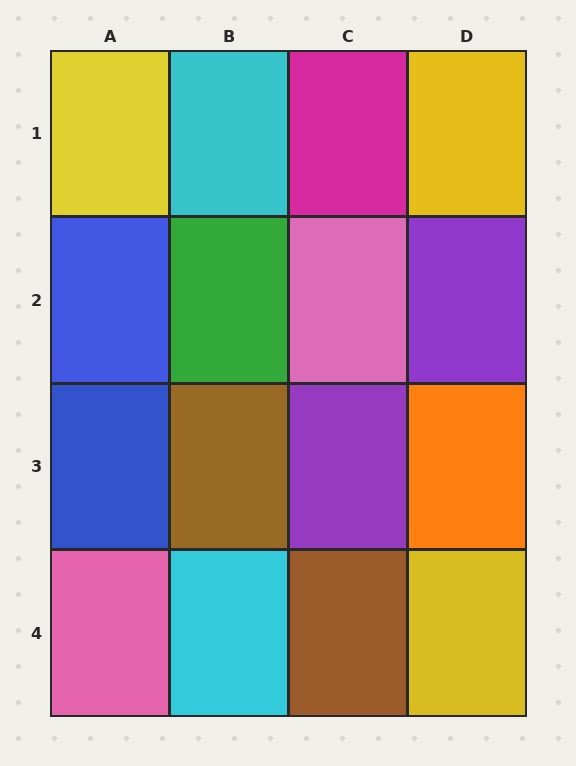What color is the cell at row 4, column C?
Brown.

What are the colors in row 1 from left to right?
Yellow, cyan, magenta, yellow.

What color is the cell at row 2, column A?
Blue.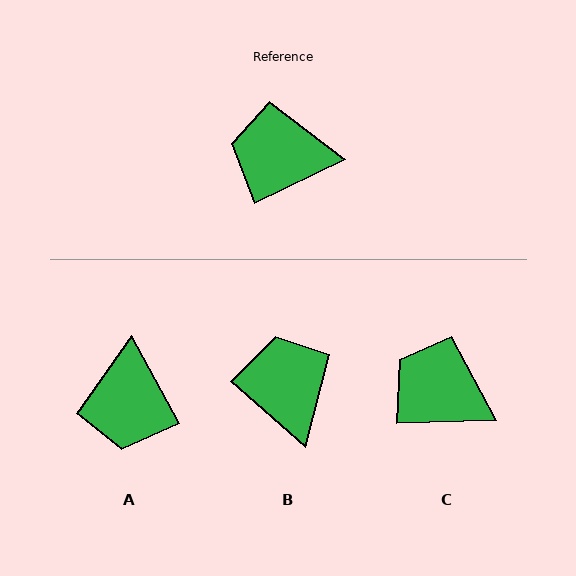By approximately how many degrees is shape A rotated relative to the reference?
Approximately 93 degrees counter-clockwise.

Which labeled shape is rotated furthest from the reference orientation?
A, about 93 degrees away.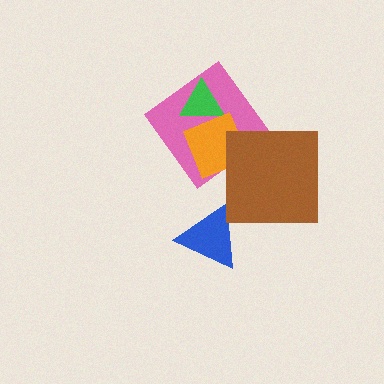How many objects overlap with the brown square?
1 object overlaps with the brown square.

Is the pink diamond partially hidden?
Yes, it is partially covered by another shape.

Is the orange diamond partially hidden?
Yes, it is partially covered by another shape.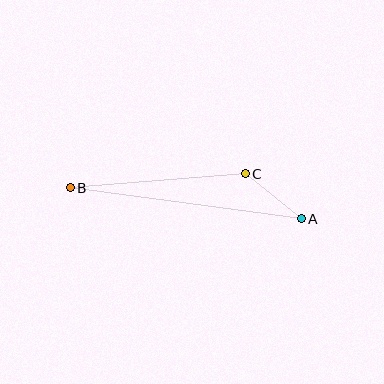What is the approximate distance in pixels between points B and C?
The distance between B and C is approximately 176 pixels.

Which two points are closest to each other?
Points A and C are closest to each other.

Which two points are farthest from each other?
Points A and B are farthest from each other.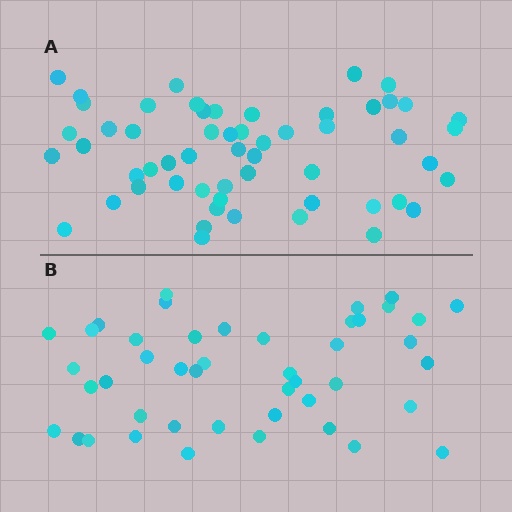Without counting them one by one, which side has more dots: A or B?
Region A (the top region) has more dots.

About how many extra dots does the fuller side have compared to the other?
Region A has roughly 12 or so more dots than region B.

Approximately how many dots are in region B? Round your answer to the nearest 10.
About 40 dots. (The exact count is 45, which rounds to 40.)